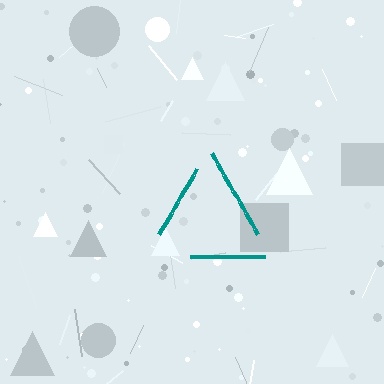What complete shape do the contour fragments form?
The contour fragments form a triangle.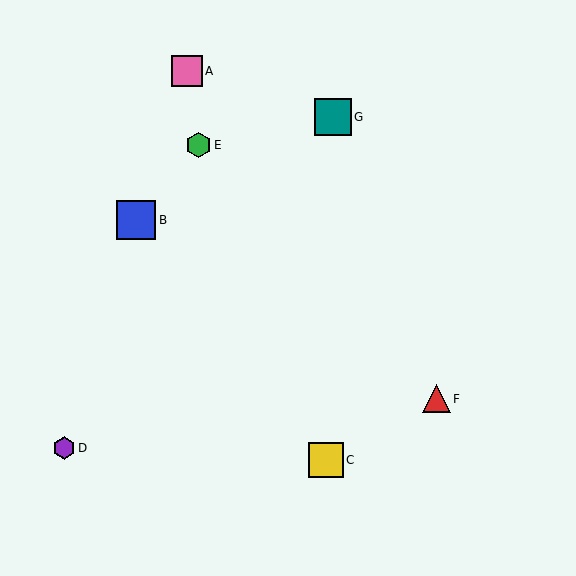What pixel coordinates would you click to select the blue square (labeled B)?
Click at (136, 220) to select the blue square B.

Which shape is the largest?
The blue square (labeled B) is the largest.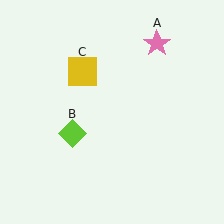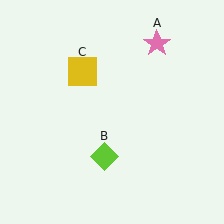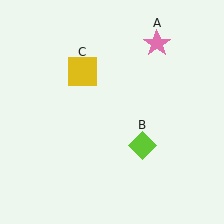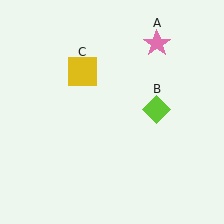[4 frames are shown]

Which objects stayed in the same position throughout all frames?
Pink star (object A) and yellow square (object C) remained stationary.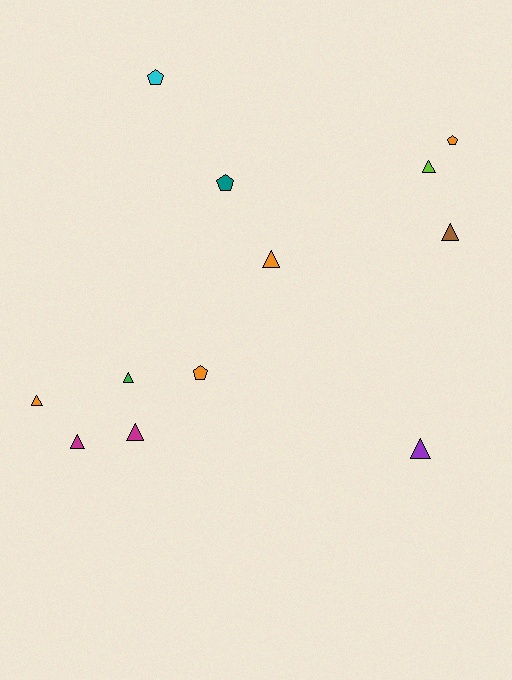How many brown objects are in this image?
There is 1 brown object.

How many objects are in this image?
There are 12 objects.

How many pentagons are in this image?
There are 4 pentagons.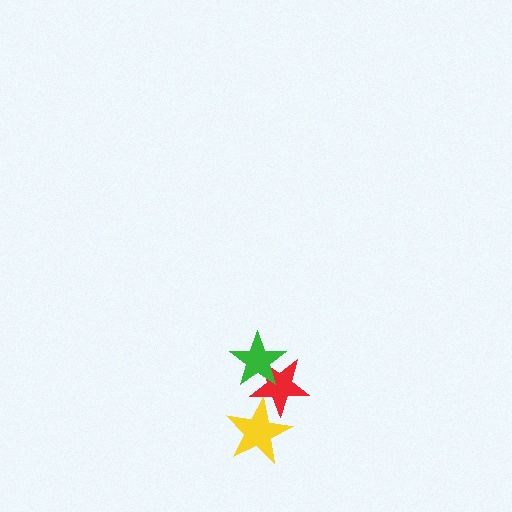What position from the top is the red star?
The red star is 2nd from the top.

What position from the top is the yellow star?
The yellow star is 3rd from the top.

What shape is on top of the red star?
The green star is on top of the red star.